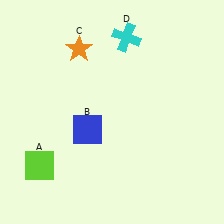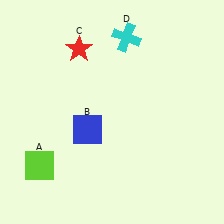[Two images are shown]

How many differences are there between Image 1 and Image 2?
There is 1 difference between the two images.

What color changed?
The star (C) changed from orange in Image 1 to red in Image 2.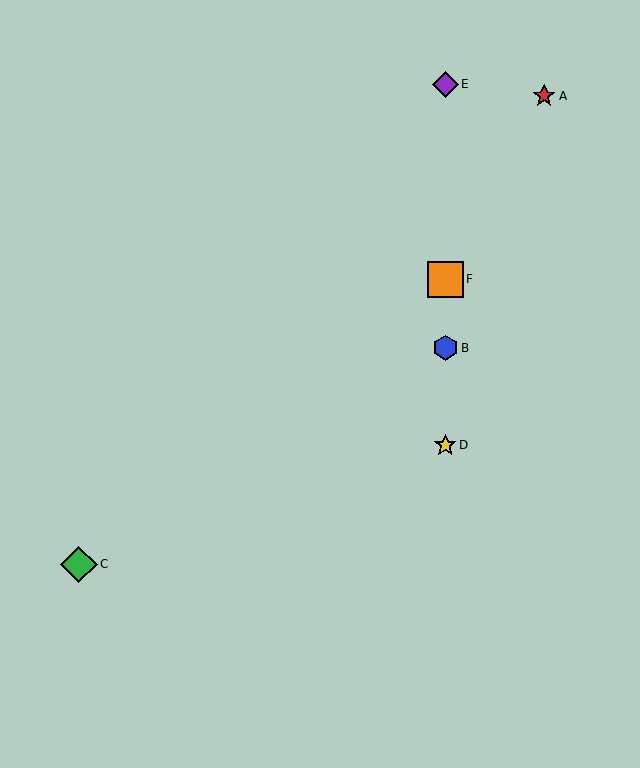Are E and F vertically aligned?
Yes, both are at x≈445.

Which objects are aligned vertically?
Objects B, D, E, F are aligned vertically.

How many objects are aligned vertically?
4 objects (B, D, E, F) are aligned vertically.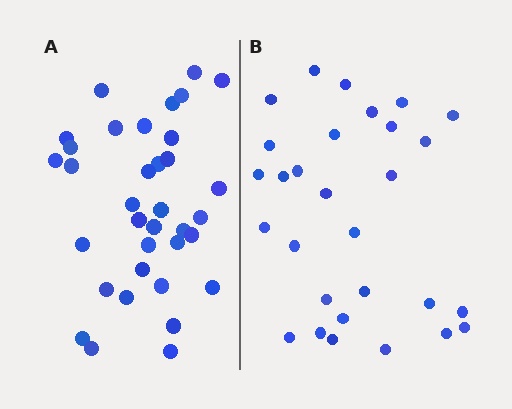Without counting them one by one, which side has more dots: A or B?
Region A (the left region) has more dots.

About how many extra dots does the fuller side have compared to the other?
Region A has about 6 more dots than region B.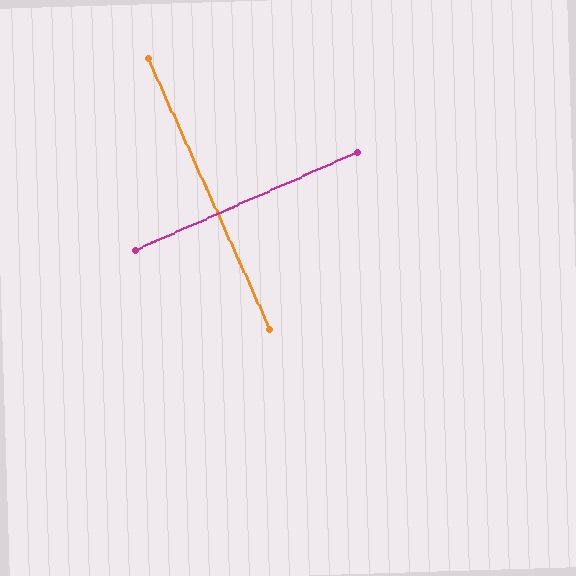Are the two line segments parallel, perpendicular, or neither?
Perpendicular — they meet at approximately 90°.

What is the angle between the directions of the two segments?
Approximately 90 degrees.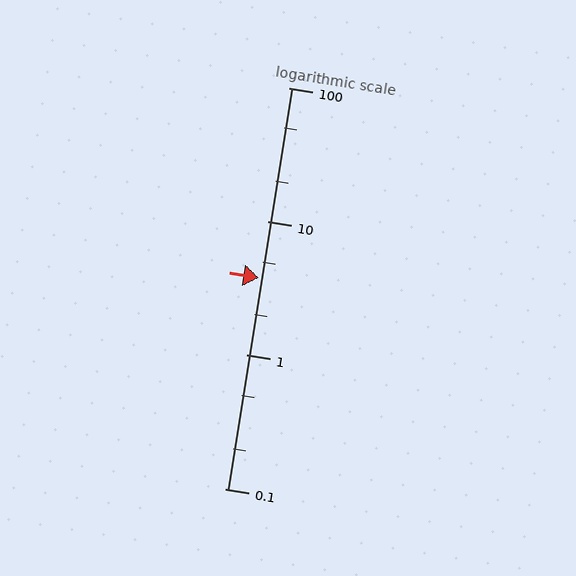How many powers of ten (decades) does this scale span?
The scale spans 3 decades, from 0.1 to 100.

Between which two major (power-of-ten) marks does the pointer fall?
The pointer is between 1 and 10.